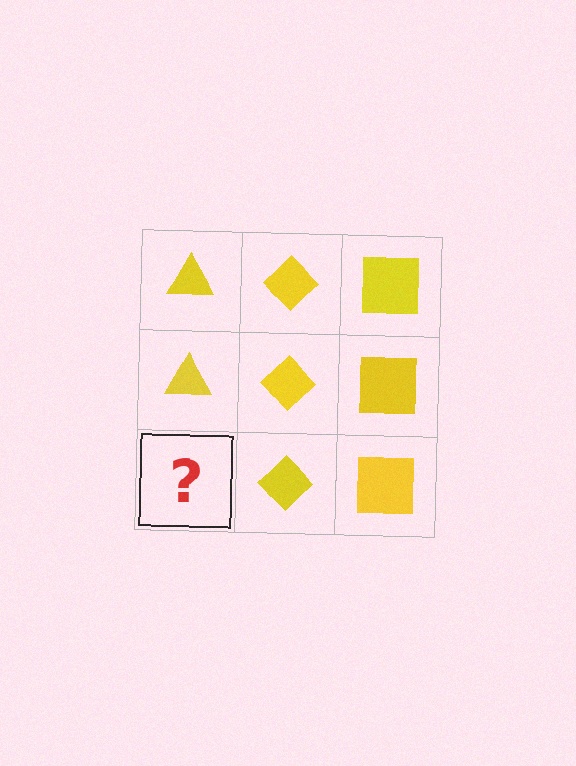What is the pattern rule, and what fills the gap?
The rule is that each column has a consistent shape. The gap should be filled with a yellow triangle.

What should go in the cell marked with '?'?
The missing cell should contain a yellow triangle.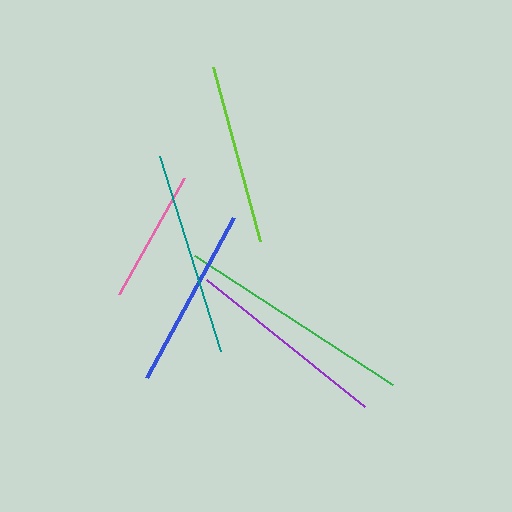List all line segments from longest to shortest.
From longest to shortest: green, teal, purple, blue, lime, pink.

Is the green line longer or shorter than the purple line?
The green line is longer than the purple line.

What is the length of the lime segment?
The lime segment is approximately 181 pixels long.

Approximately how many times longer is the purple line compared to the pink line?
The purple line is approximately 1.5 times the length of the pink line.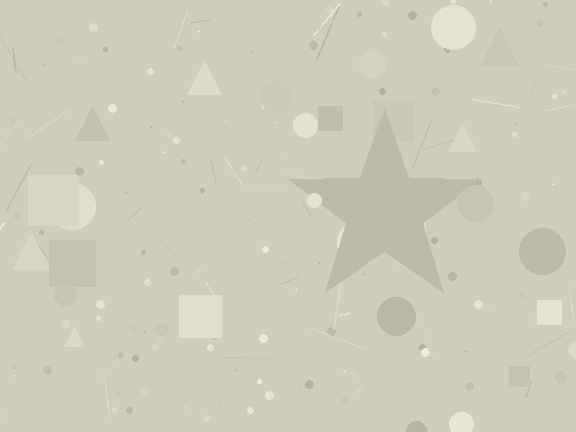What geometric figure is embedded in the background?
A star is embedded in the background.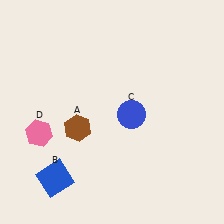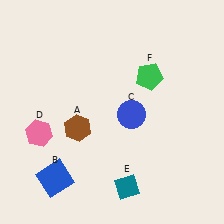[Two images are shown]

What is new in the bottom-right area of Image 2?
A teal diamond (E) was added in the bottom-right area of Image 2.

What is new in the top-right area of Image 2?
A green pentagon (F) was added in the top-right area of Image 2.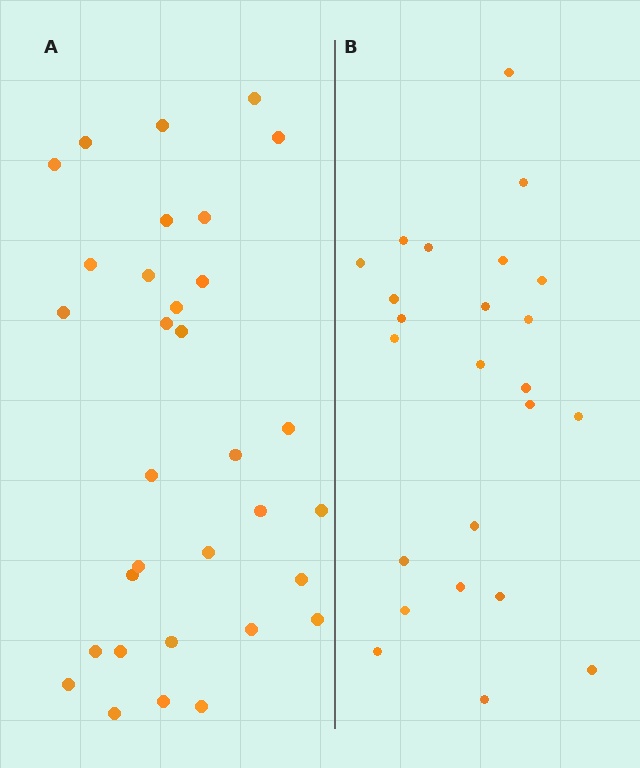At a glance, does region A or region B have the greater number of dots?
Region A (the left region) has more dots.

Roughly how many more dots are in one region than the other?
Region A has roughly 8 or so more dots than region B.